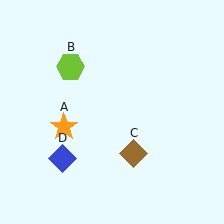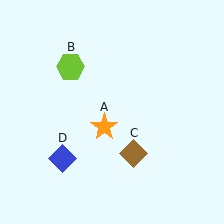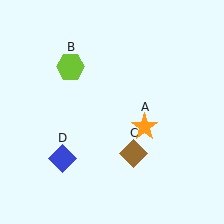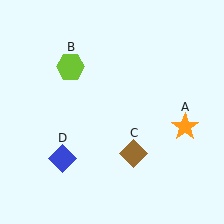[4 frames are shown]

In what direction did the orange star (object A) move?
The orange star (object A) moved right.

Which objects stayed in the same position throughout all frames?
Lime hexagon (object B) and brown diamond (object C) and blue diamond (object D) remained stationary.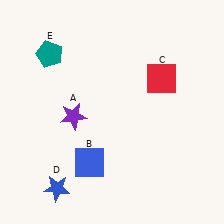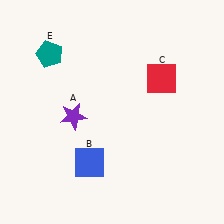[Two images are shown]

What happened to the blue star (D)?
The blue star (D) was removed in Image 2. It was in the bottom-left area of Image 1.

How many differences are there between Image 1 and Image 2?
There is 1 difference between the two images.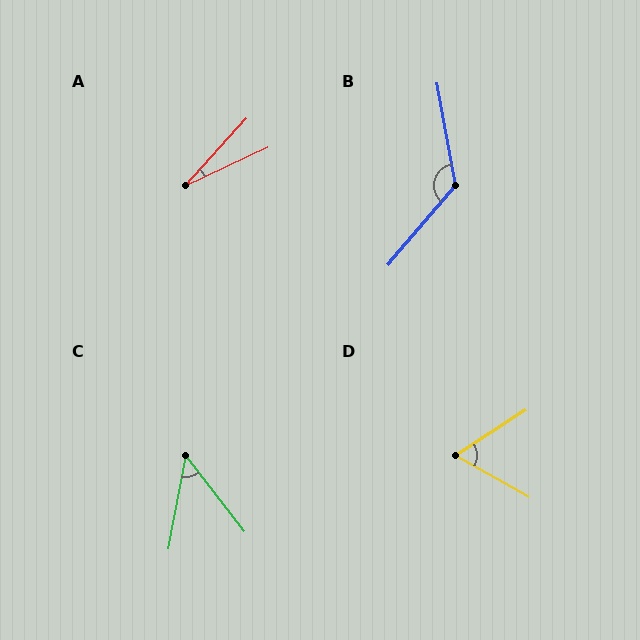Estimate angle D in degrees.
Approximately 62 degrees.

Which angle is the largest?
B, at approximately 130 degrees.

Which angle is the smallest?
A, at approximately 22 degrees.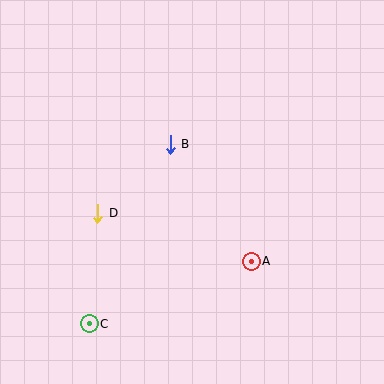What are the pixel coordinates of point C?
Point C is at (89, 324).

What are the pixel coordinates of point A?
Point A is at (251, 261).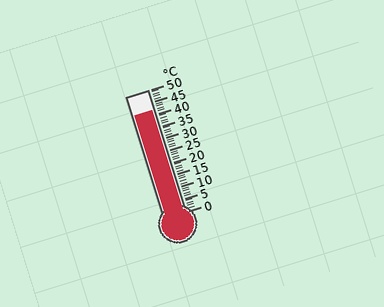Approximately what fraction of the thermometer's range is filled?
The thermometer is filled to approximately 85% of its range.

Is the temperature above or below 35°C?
The temperature is above 35°C.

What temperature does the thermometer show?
The thermometer shows approximately 42°C.